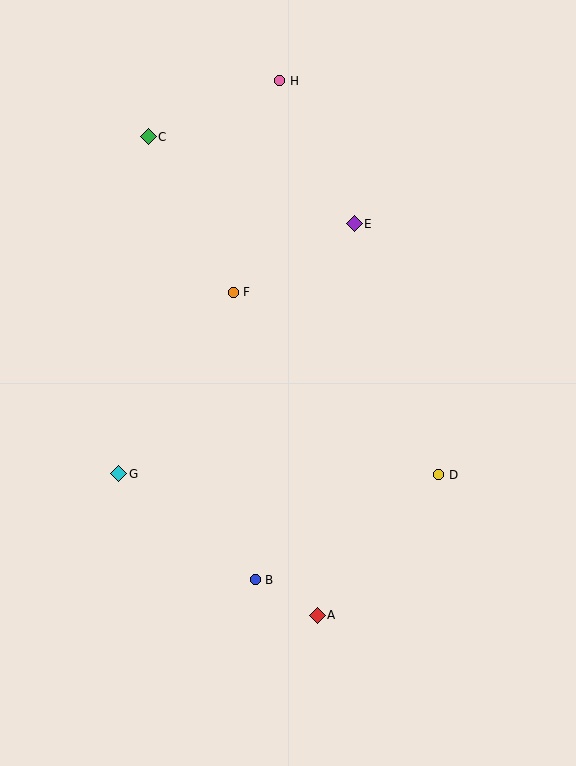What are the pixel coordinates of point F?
Point F is at (233, 292).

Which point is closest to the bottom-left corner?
Point G is closest to the bottom-left corner.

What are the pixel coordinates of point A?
Point A is at (317, 615).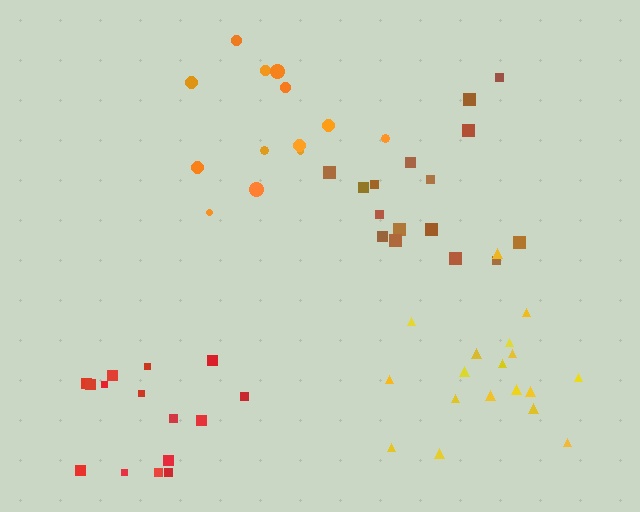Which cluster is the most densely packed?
Red.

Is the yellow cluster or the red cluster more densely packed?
Red.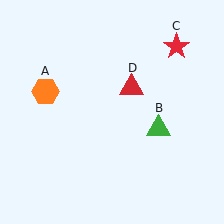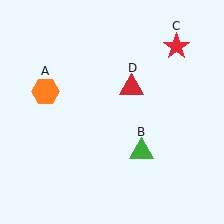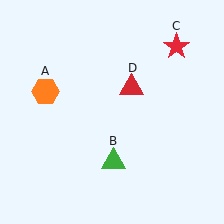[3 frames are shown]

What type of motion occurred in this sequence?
The green triangle (object B) rotated clockwise around the center of the scene.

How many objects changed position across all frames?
1 object changed position: green triangle (object B).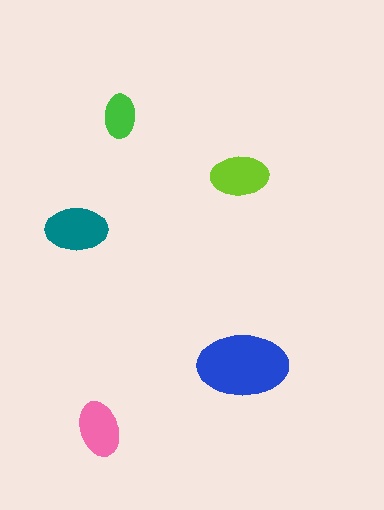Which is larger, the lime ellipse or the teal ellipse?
The teal one.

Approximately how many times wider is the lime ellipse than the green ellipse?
About 1.5 times wider.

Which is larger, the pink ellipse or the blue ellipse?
The blue one.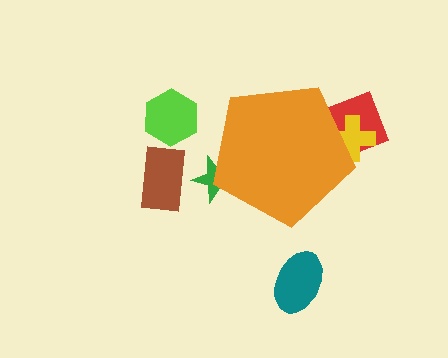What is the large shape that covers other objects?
An orange pentagon.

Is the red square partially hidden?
Yes, the red square is partially hidden behind the orange pentagon.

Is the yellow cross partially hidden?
Yes, the yellow cross is partially hidden behind the orange pentagon.